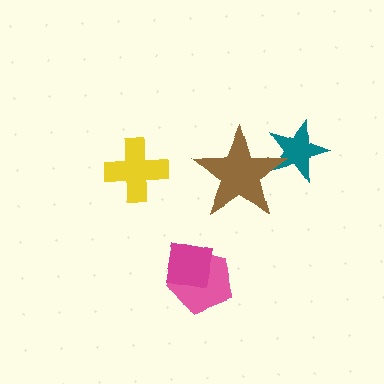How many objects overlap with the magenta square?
1 object overlaps with the magenta square.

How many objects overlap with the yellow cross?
0 objects overlap with the yellow cross.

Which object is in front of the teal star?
The brown star is in front of the teal star.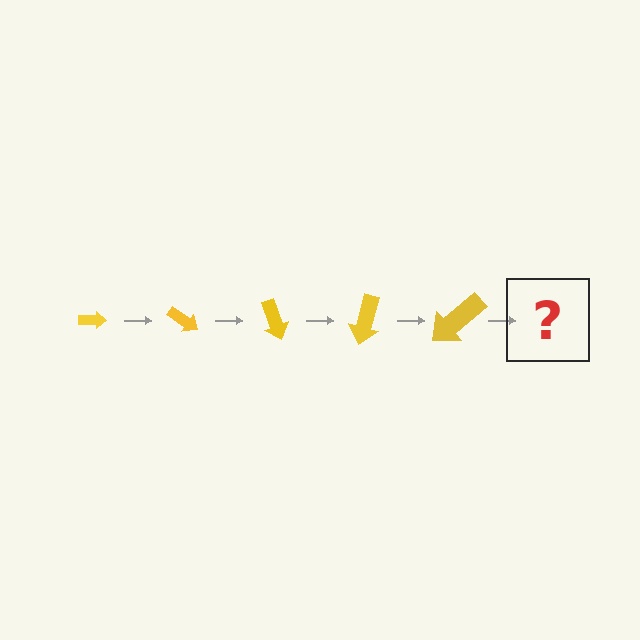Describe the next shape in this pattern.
It should be an arrow, larger than the previous one and rotated 175 degrees from the start.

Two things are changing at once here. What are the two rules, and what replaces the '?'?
The two rules are that the arrow grows larger each step and it rotates 35 degrees each step. The '?' should be an arrow, larger than the previous one and rotated 175 degrees from the start.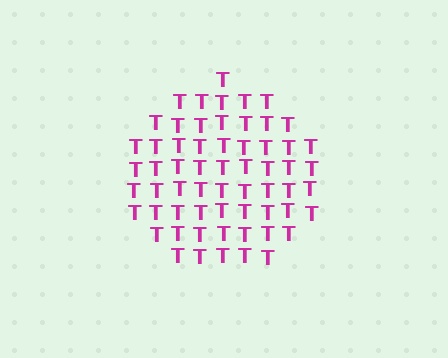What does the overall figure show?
The overall figure shows a circle.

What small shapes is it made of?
It is made of small letter T's.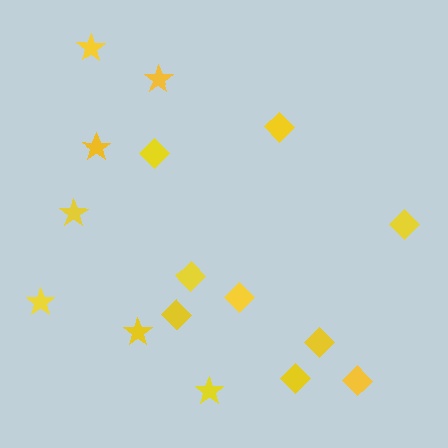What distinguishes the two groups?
There are 2 groups: one group of diamonds (9) and one group of stars (7).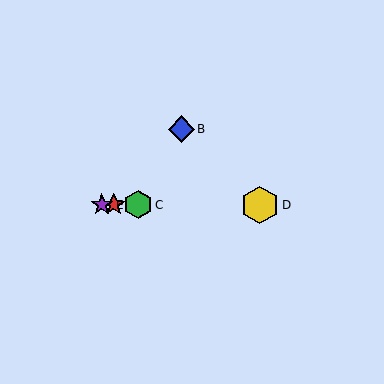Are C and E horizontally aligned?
Yes, both are at y≈205.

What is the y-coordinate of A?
Object A is at y≈205.